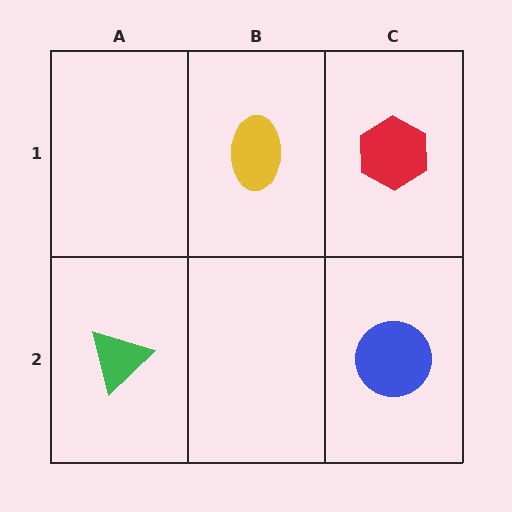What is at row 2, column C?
A blue circle.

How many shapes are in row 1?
2 shapes.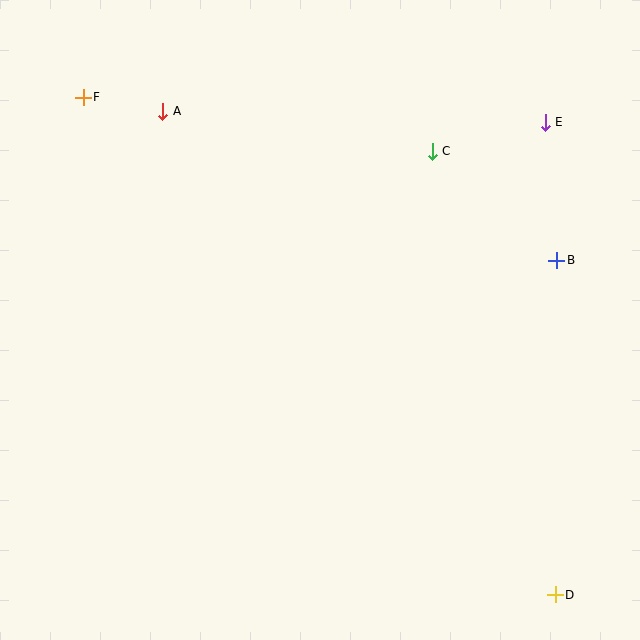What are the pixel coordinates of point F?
Point F is at (83, 97).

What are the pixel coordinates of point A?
Point A is at (163, 111).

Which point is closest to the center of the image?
Point C at (432, 151) is closest to the center.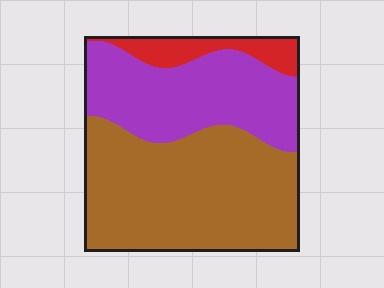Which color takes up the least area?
Red, at roughly 10%.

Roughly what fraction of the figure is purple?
Purple takes up between a quarter and a half of the figure.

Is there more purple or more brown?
Brown.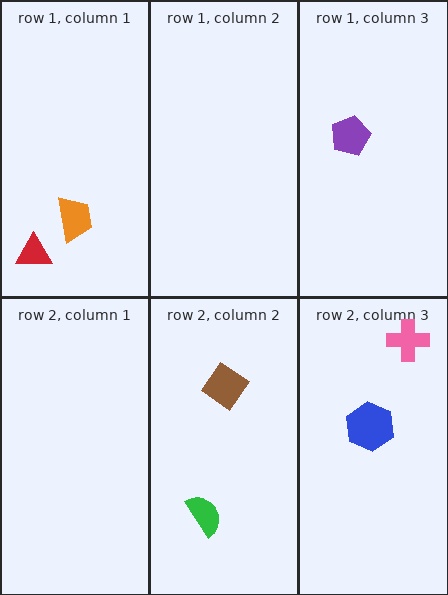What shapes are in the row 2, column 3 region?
The blue hexagon, the pink cross.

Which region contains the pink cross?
The row 2, column 3 region.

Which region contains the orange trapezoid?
The row 1, column 1 region.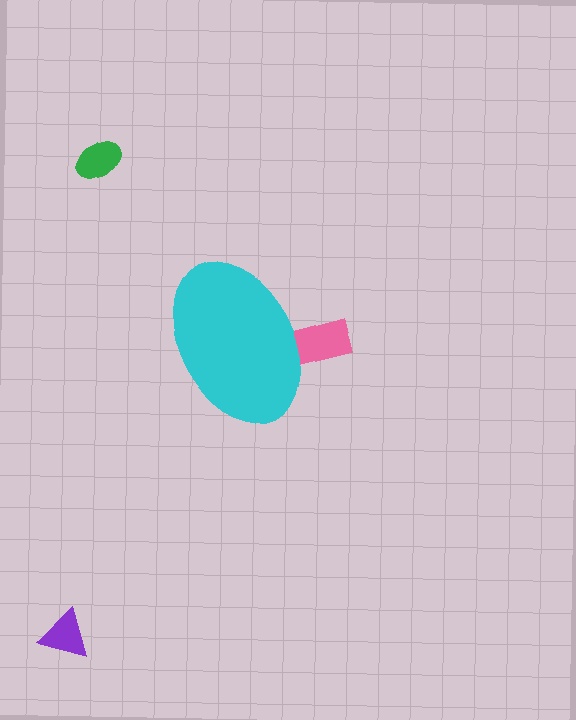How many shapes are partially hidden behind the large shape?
1 shape is partially hidden.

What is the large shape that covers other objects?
A cyan ellipse.